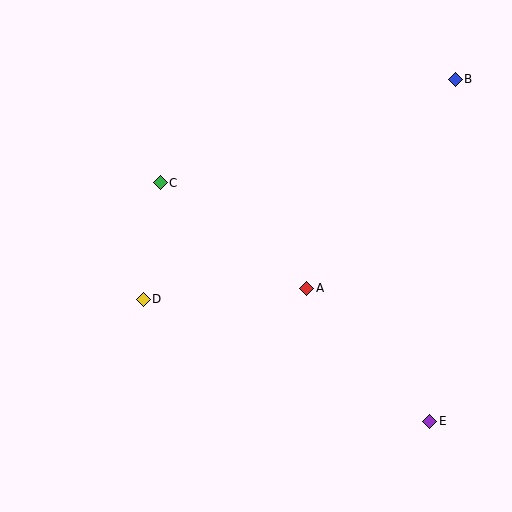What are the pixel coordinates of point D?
Point D is at (143, 299).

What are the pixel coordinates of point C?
Point C is at (160, 183).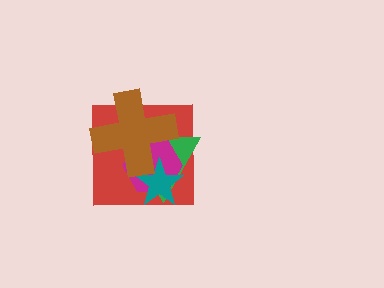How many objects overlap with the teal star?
4 objects overlap with the teal star.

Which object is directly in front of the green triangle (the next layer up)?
The magenta hexagon is directly in front of the green triangle.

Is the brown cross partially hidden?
No, no other shape covers it.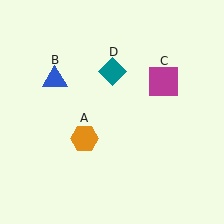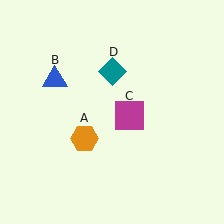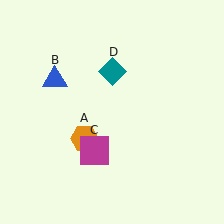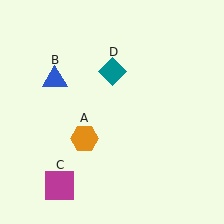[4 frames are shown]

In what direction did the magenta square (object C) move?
The magenta square (object C) moved down and to the left.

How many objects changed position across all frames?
1 object changed position: magenta square (object C).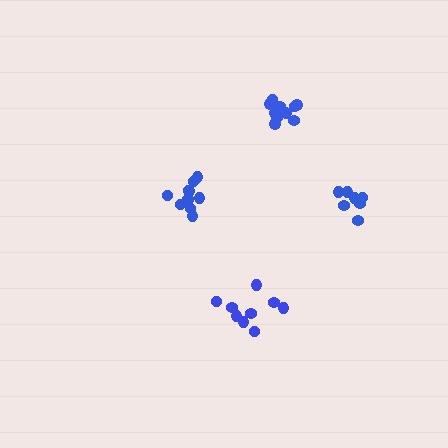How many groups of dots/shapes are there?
There are 4 groups.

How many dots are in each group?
Group 1: 10 dots, Group 2: 10 dots, Group 3: 9 dots, Group 4: 8 dots (37 total).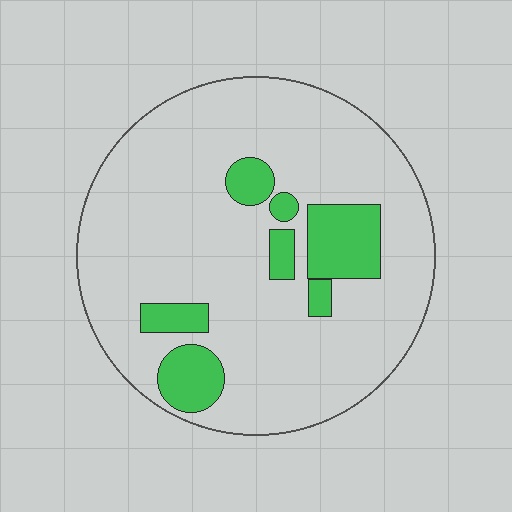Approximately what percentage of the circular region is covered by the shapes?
Approximately 15%.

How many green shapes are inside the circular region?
7.